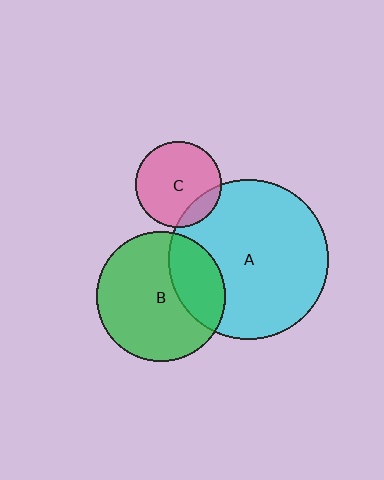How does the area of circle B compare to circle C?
Approximately 2.3 times.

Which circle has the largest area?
Circle A (cyan).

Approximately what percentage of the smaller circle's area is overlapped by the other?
Approximately 15%.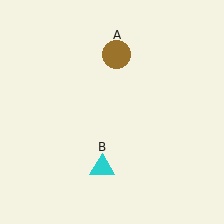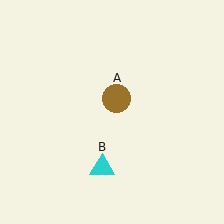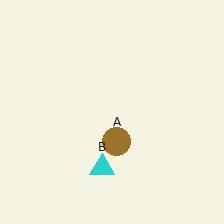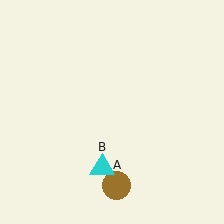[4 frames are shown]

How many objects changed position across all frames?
1 object changed position: brown circle (object A).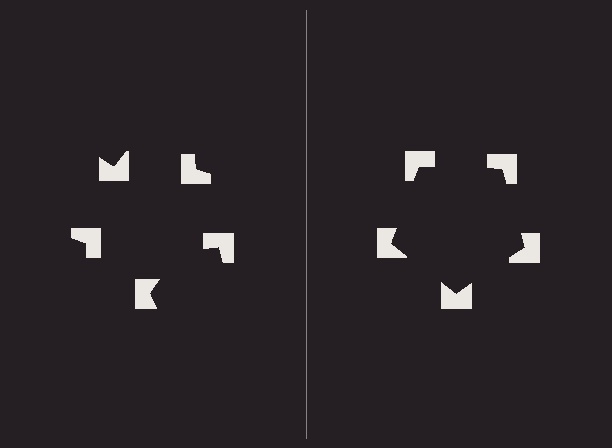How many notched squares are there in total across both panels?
10 — 5 on each side.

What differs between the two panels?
The notched squares are positioned identically on both sides; only the wedge orientations differ. On the right they align to a pentagon; on the left they are misaligned.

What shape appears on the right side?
An illusory pentagon.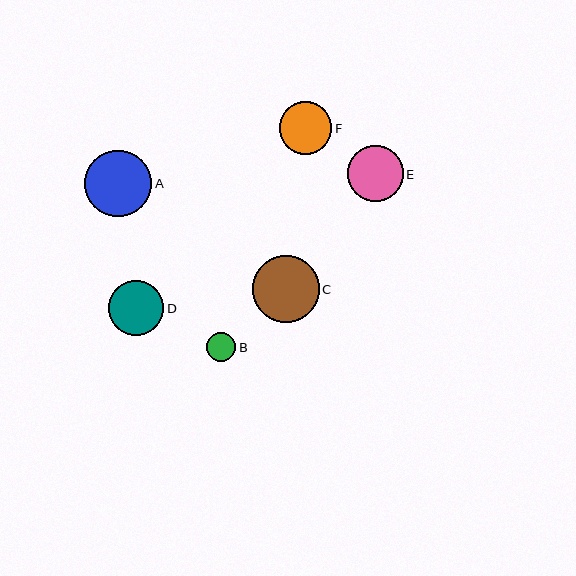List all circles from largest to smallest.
From largest to smallest: C, A, E, D, F, B.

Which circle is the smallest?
Circle B is the smallest with a size of approximately 29 pixels.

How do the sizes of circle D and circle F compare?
Circle D and circle F are approximately the same size.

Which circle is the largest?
Circle C is the largest with a size of approximately 67 pixels.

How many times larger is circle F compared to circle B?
Circle F is approximately 1.8 times the size of circle B.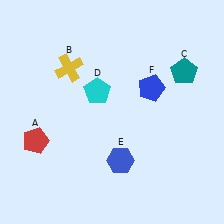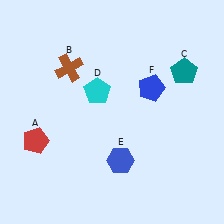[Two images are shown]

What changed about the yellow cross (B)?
In Image 1, B is yellow. In Image 2, it changed to brown.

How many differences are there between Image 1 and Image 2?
There is 1 difference between the two images.